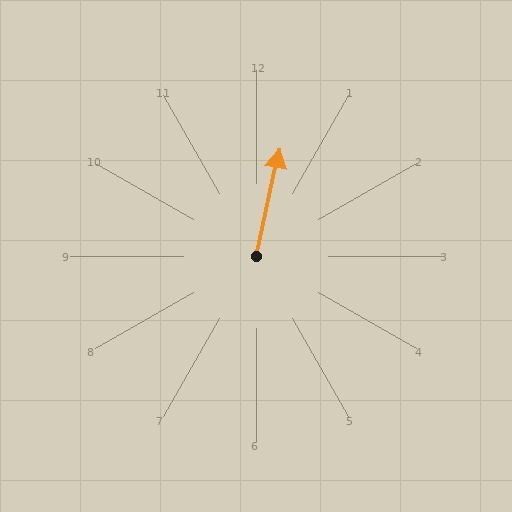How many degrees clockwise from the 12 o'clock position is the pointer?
Approximately 12 degrees.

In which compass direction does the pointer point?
North.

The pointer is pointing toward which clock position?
Roughly 12 o'clock.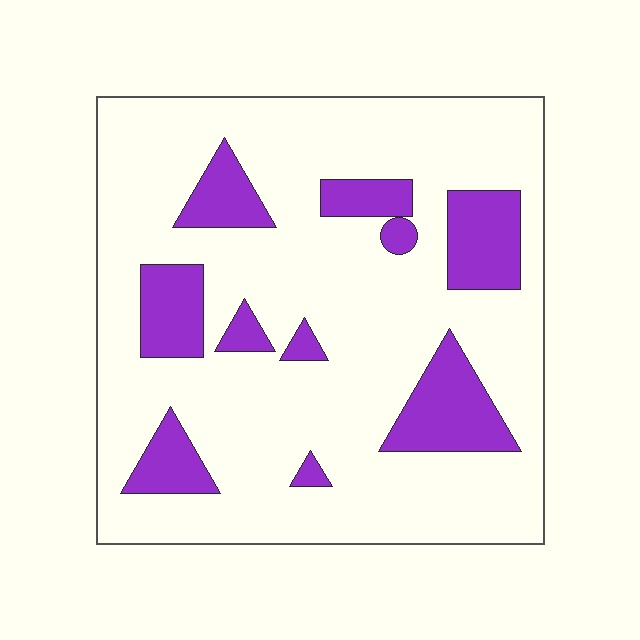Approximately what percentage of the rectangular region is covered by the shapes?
Approximately 20%.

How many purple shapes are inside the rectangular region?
10.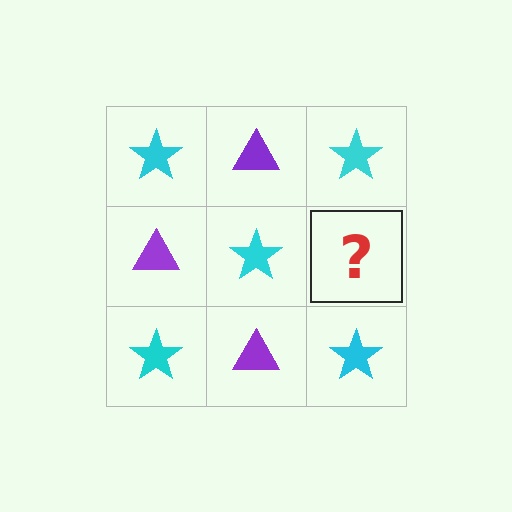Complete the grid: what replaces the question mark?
The question mark should be replaced with a purple triangle.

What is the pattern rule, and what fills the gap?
The rule is that it alternates cyan star and purple triangle in a checkerboard pattern. The gap should be filled with a purple triangle.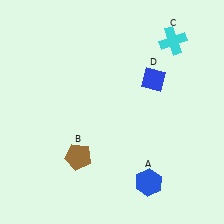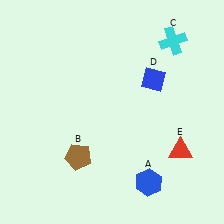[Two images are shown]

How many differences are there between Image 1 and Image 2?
There is 1 difference between the two images.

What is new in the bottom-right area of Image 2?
A red triangle (E) was added in the bottom-right area of Image 2.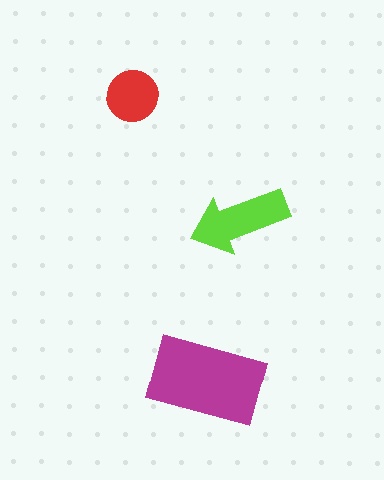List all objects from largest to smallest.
The magenta rectangle, the lime arrow, the red circle.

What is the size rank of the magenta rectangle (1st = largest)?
1st.